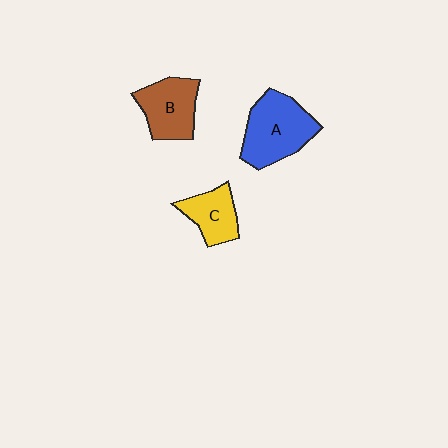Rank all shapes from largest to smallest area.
From largest to smallest: A (blue), B (brown), C (yellow).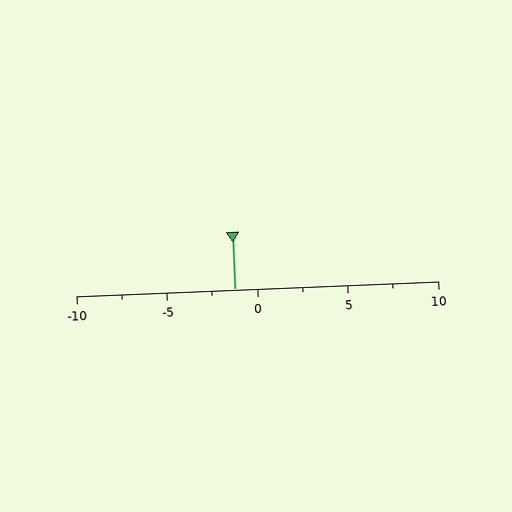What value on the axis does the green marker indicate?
The marker indicates approximately -1.2.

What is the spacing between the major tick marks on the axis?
The major ticks are spaced 5 apart.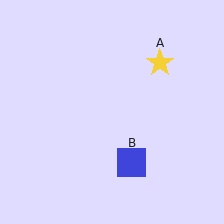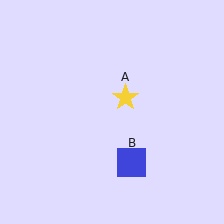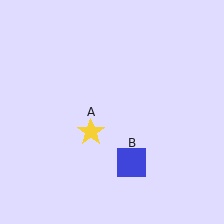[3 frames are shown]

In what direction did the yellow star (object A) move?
The yellow star (object A) moved down and to the left.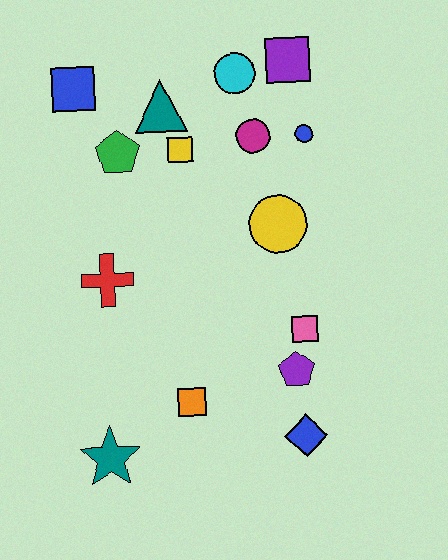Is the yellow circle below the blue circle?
Yes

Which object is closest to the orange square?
The teal star is closest to the orange square.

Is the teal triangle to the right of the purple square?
No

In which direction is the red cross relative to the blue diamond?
The red cross is to the left of the blue diamond.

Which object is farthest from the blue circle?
The teal star is farthest from the blue circle.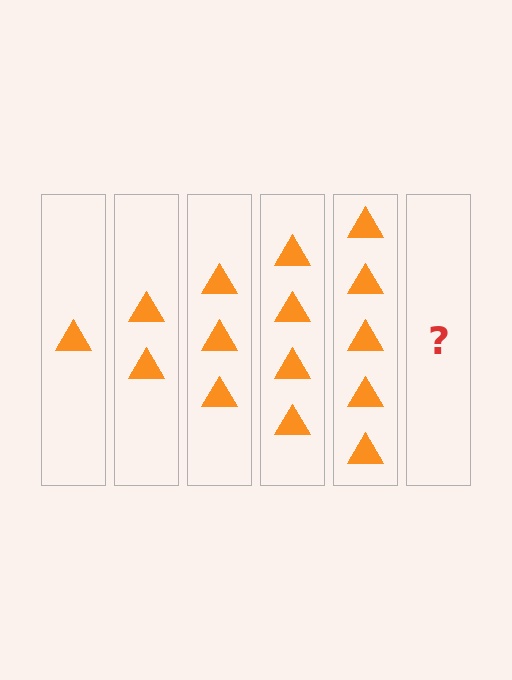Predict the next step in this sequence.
The next step is 6 triangles.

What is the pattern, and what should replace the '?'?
The pattern is that each step adds one more triangle. The '?' should be 6 triangles.